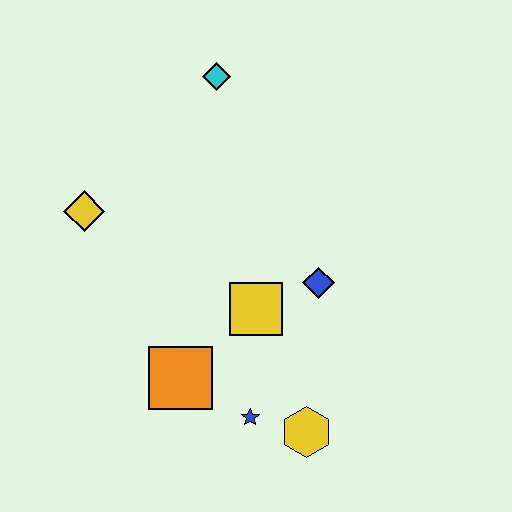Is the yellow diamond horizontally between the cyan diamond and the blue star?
No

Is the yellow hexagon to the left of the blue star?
No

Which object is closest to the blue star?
The yellow hexagon is closest to the blue star.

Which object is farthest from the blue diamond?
The yellow diamond is farthest from the blue diamond.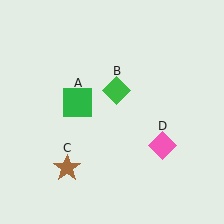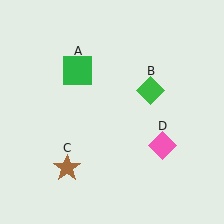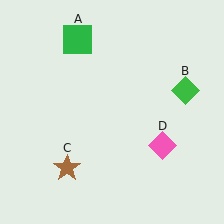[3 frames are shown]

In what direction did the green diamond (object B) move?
The green diamond (object B) moved right.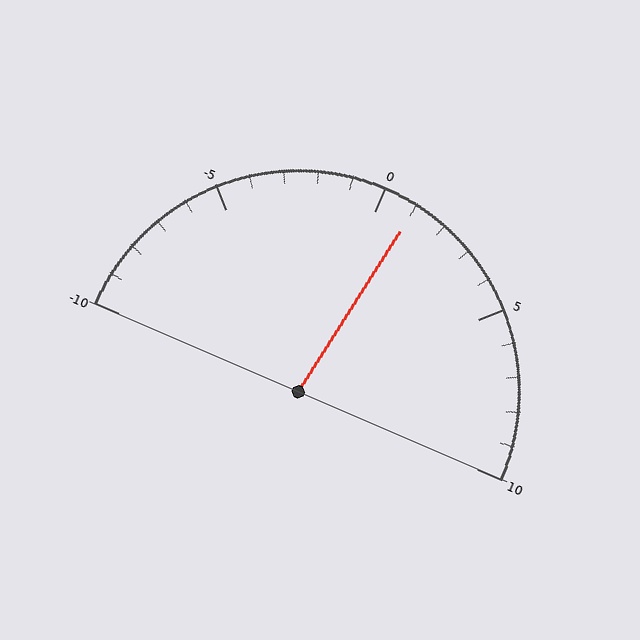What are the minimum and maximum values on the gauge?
The gauge ranges from -10 to 10.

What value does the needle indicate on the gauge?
The needle indicates approximately 1.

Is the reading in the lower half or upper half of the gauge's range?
The reading is in the upper half of the range (-10 to 10).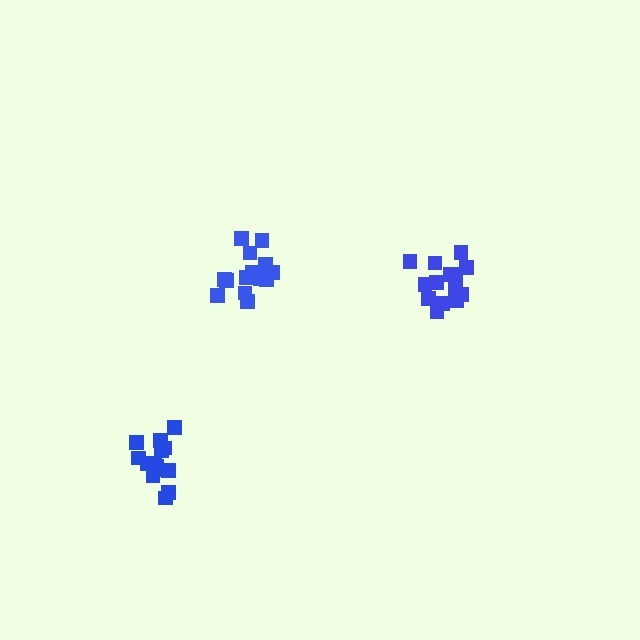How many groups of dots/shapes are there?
There are 3 groups.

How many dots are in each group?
Group 1: 14 dots, Group 2: 15 dots, Group 3: 14 dots (43 total).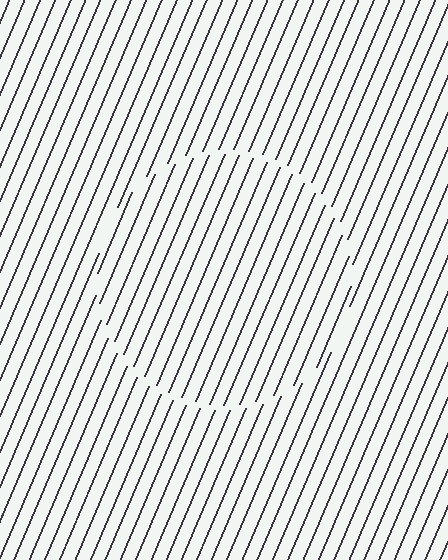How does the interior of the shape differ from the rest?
The interior of the shape contains the same grating, shifted by half a period — the contour is defined by the phase discontinuity where line-ends from the inner and outer gratings abut.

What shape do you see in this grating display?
An illusory circle. The interior of the shape contains the same grating, shifted by half a period — the contour is defined by the phase discontinuity where line-ends from the inner and outer gratings abut.